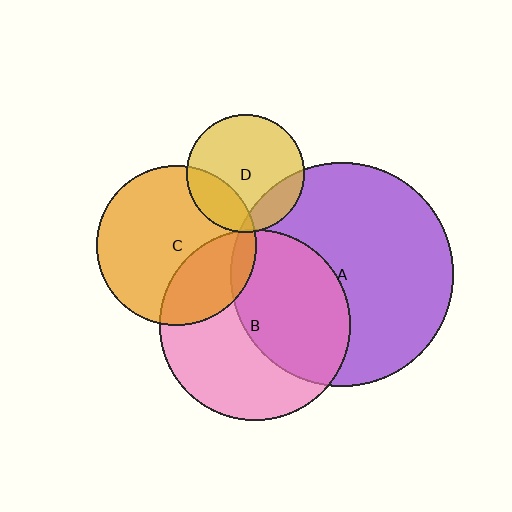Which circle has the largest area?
Circle A (purple).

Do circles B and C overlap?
Yes.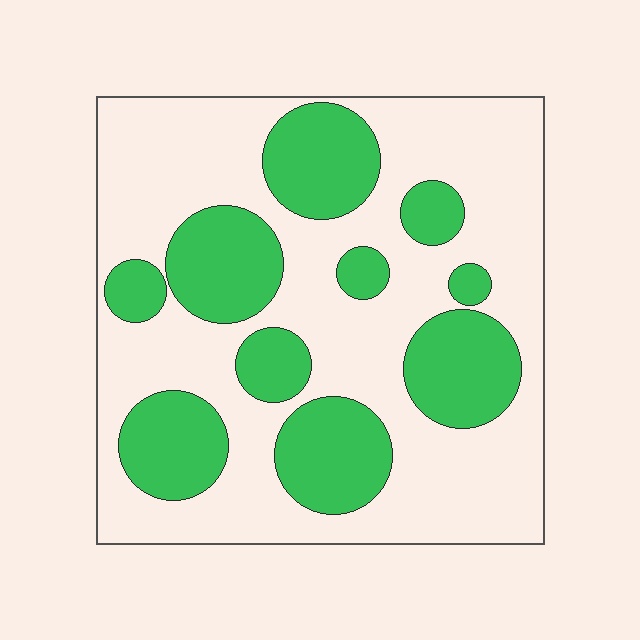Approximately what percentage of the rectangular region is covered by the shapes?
Approximately 35%.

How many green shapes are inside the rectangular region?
10.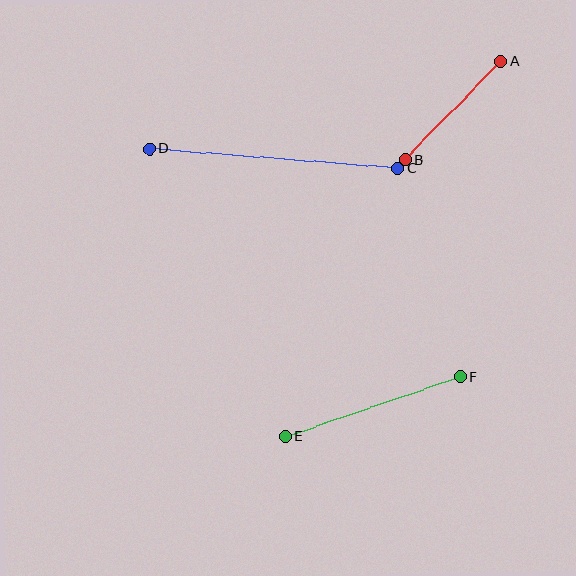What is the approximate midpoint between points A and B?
The midpoint is at approximately (453, 110) pixels.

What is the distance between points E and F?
The distance is approximately 185 pixels.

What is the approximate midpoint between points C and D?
The midpoint is at approximately (274, 159) pixels.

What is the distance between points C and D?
The distance is approximately 249 pixels.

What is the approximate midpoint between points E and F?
The midpoint is at approximately (372, 407) pixels.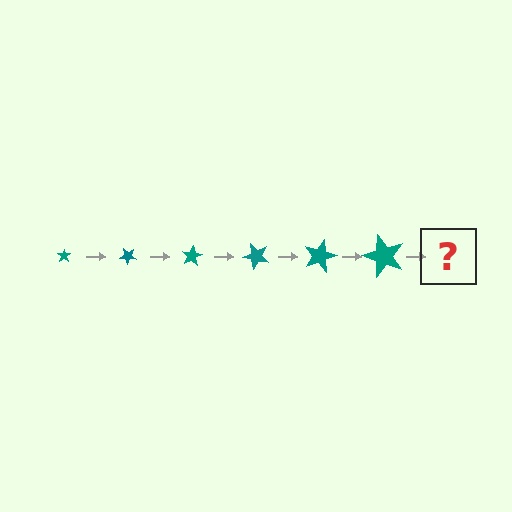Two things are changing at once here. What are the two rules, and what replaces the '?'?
The two rules are that the star grows larger each step and it rotates 40 degrees each step. The '?' should be a star, larger than the previous one and rotated 240 degrees from the start.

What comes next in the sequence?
The next element should be a star, larger than the previous one and rotated 240 degrees from the start.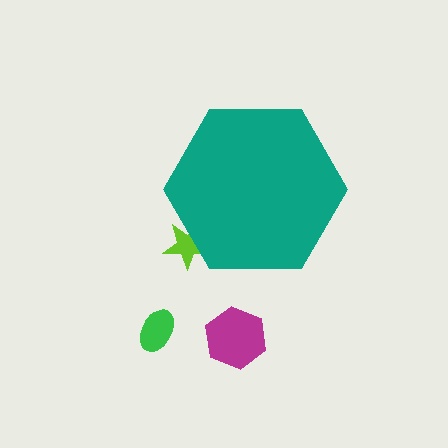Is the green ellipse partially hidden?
No, the green ellipse is fully visible.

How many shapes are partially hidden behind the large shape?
1 shape is partially hidden.